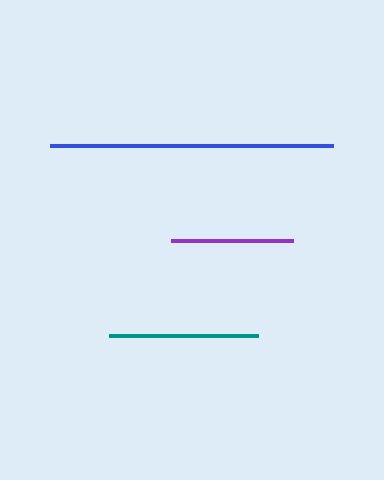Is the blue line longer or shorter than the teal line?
The blue line is longer than the teal line.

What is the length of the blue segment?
The blue segment is approximately 283 pixels long.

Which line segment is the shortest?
The purple line is the shortest at approximately 122 pixels.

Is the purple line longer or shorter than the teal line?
The teal line is longer than the purple line.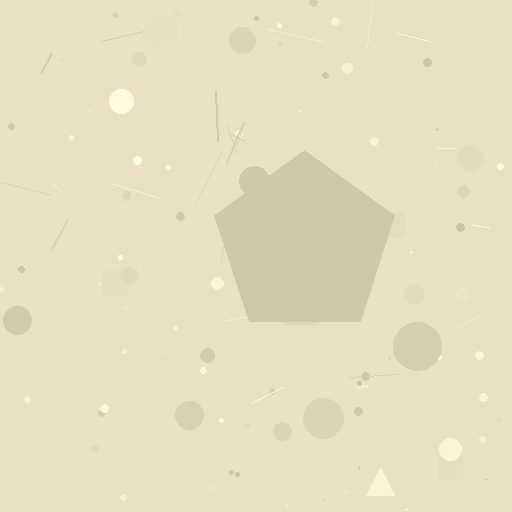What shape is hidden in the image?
A pentagon is hidden in the image.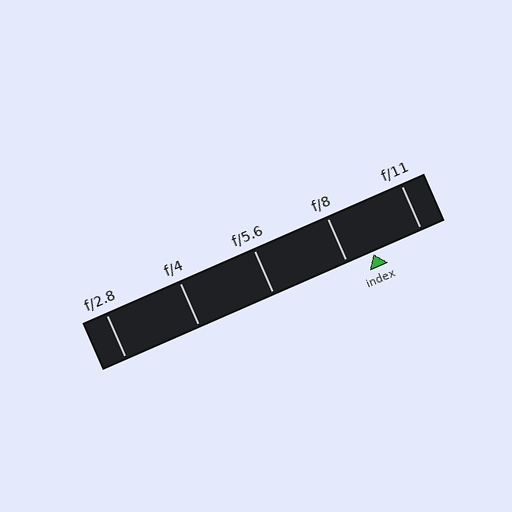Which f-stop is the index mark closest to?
The index mark is closest to f/8.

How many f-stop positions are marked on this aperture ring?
There are 5 f-stop positions marked.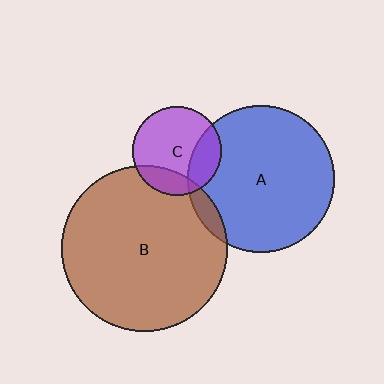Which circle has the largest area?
Circle B (brown).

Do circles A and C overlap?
Yes.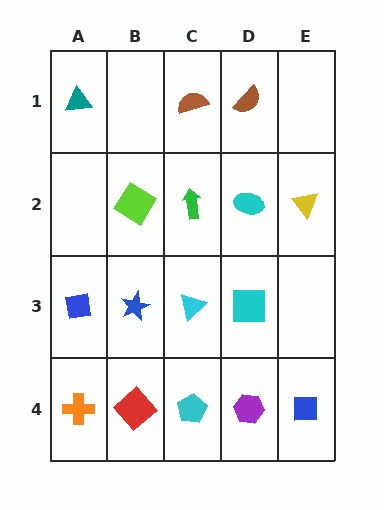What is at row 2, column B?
A lime diamond.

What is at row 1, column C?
A brown semicircle.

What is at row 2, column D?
A cyan ellipse.